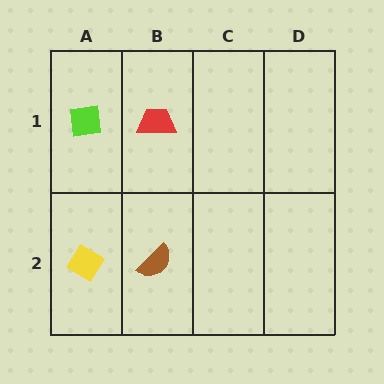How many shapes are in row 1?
2 shapes.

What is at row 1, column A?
A lime square.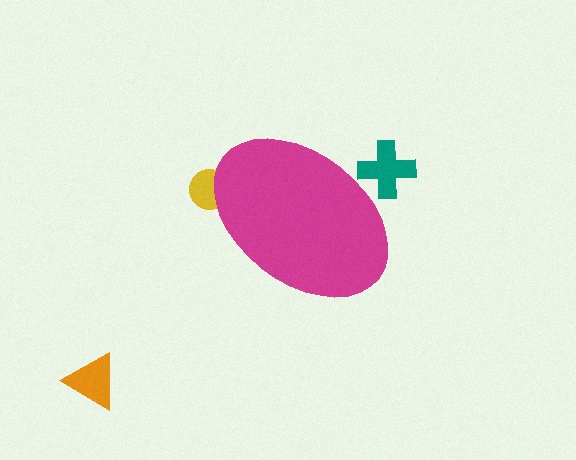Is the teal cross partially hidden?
Yes, the teal cross is partially hidden behind the magenta ellipse.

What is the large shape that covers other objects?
A magenta ellipse.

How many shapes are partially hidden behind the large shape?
2 shapes are partially hidden.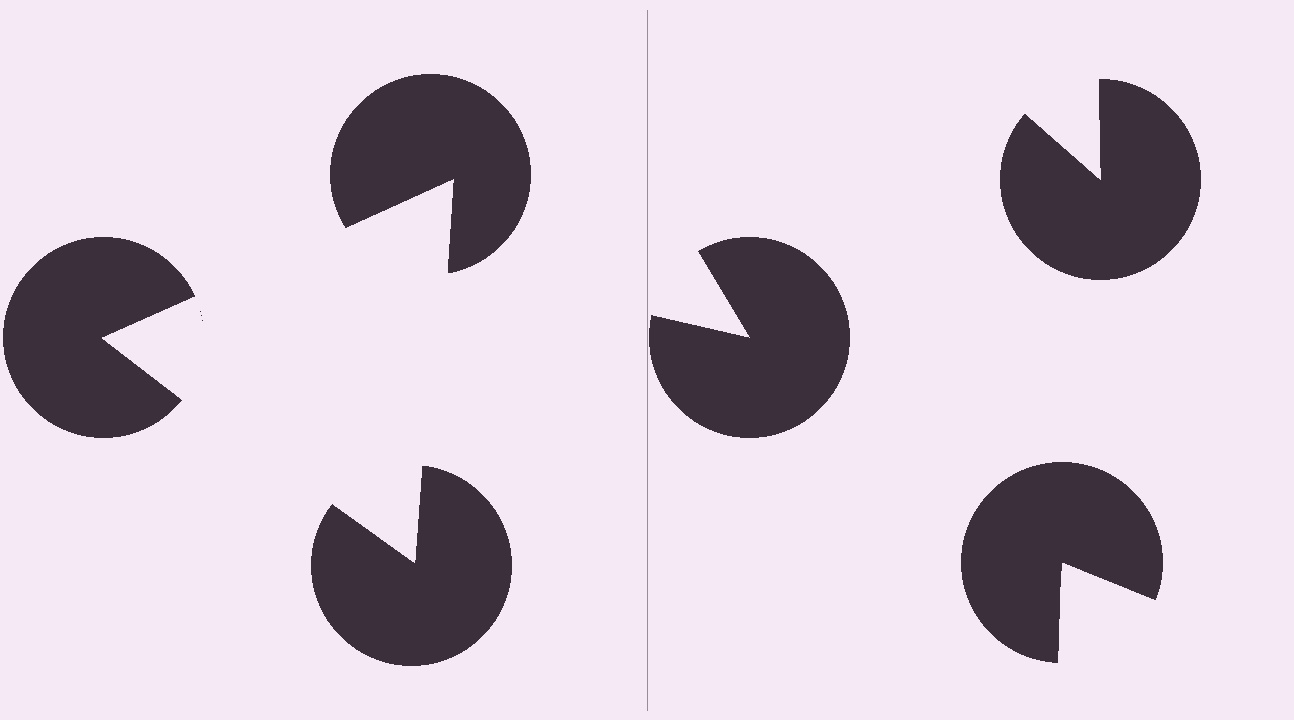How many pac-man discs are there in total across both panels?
6 — 3 on each side.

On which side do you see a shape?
An illusory triangle appears on the left side. On the right side the wedge cuts are rotated, so no coherent shape forms.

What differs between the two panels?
The pac-man discs are positioned identically on both sides; only the wedge orientations differ. On the left they align to a triangle; on the right they are misaligned.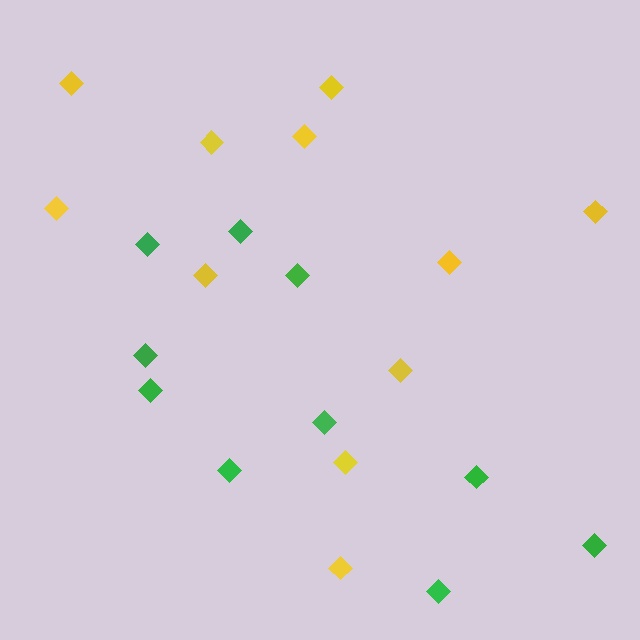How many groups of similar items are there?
There are 2 groups: one group of yellow diamonds (11) and one group of green diamonds (10).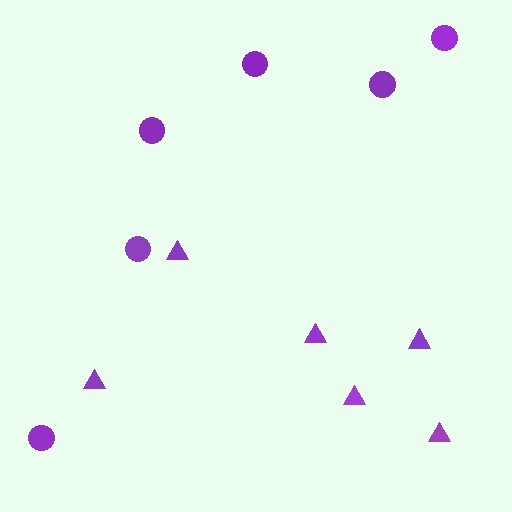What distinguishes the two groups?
There are 2 groups: one group of circles (6) and one group of triangles (6).